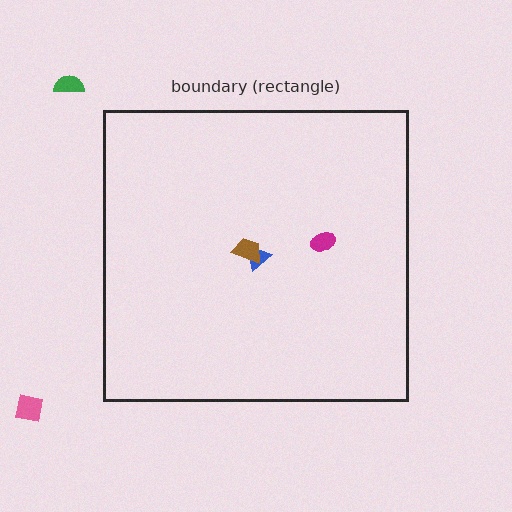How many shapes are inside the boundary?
3 inside, 2 outside.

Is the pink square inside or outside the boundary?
Outside.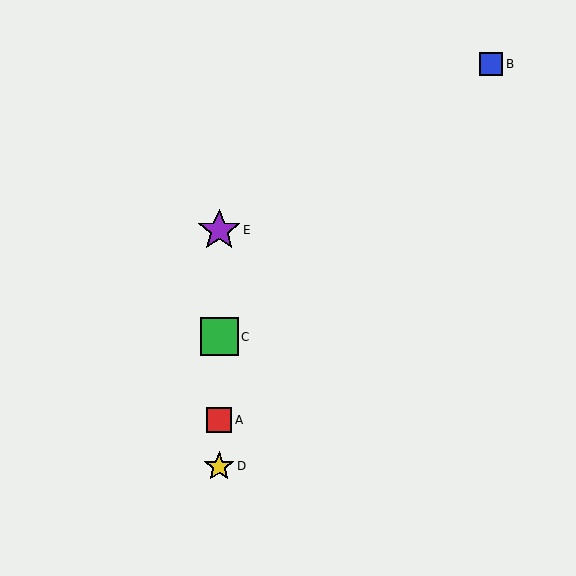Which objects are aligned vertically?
Objects A, C, D, E are aligned vertically.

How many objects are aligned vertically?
4 objects (A, C, D, E) are aligned vertically.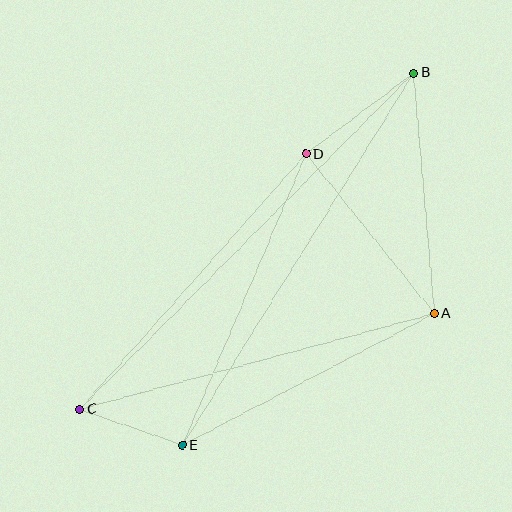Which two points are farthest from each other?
Points B and C are farthest from each other.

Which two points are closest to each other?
Points C and E are closest to each other.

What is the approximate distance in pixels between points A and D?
The distance between A and D is approximately 205 pixels.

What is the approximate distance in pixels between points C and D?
The distance between C and D is approximately 341 pixels.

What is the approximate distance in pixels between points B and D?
The distance between B and D is approximately 135 pixels.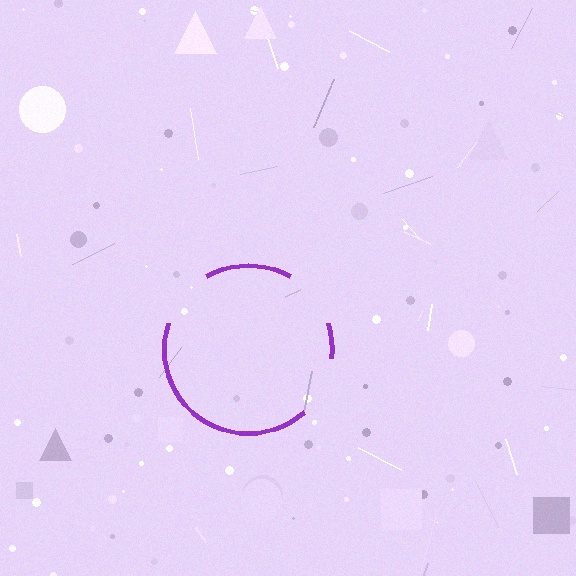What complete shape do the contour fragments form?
The contour fragments form a circle.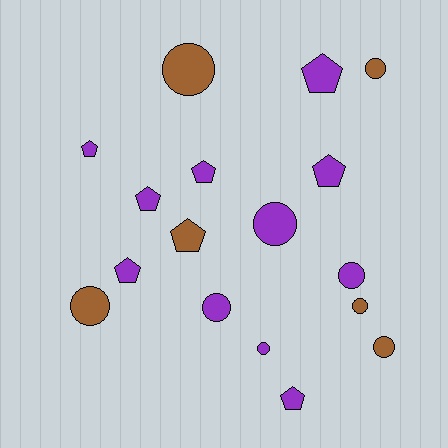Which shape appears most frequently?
Circle, with 9 objects.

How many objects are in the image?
There are 17 objects.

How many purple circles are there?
There are 4 purple circles.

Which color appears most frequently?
Purple, with 11 objects.